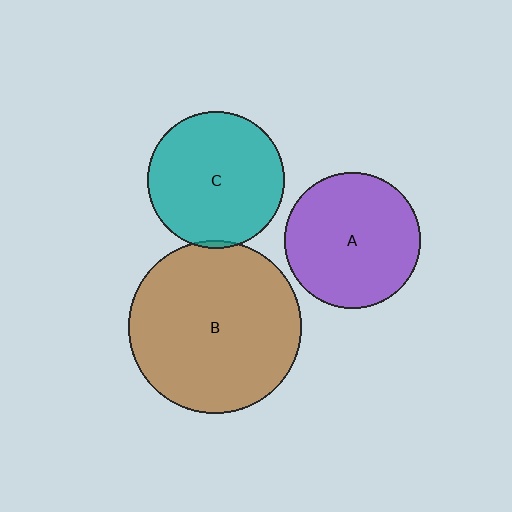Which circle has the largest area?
Circle B (brown).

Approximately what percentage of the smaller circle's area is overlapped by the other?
Approximately 5%.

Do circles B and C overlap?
Yes.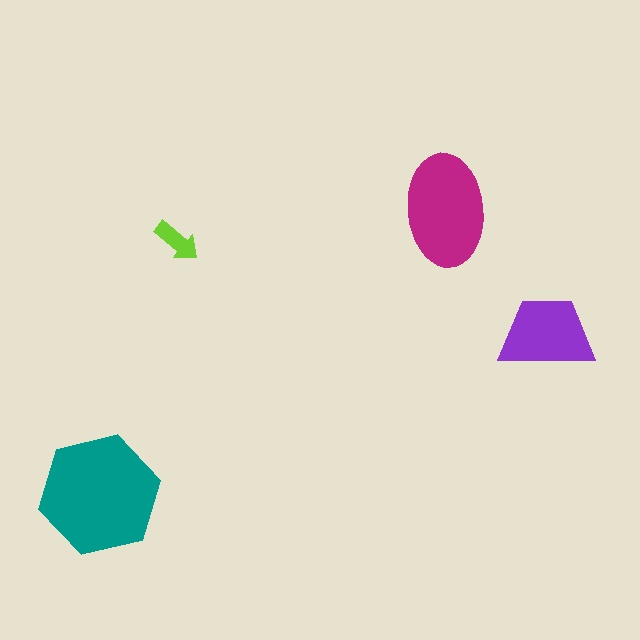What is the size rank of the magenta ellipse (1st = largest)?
2nd.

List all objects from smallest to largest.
The lime arrow, the purple trapezoid, the magenta ellipse, the teal hexagon.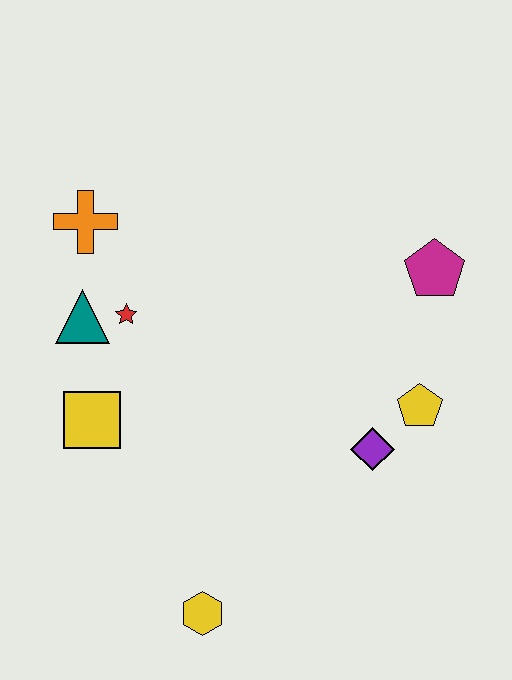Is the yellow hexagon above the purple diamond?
No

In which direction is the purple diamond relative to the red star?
The purple diamond is to the right of the red star.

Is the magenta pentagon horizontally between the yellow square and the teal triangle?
No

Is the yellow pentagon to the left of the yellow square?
No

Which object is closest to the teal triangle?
The red star is closest to the teal triangle.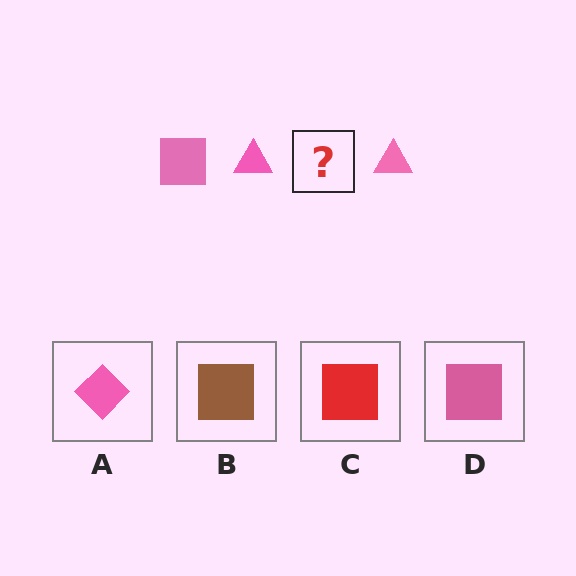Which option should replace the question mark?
Option D.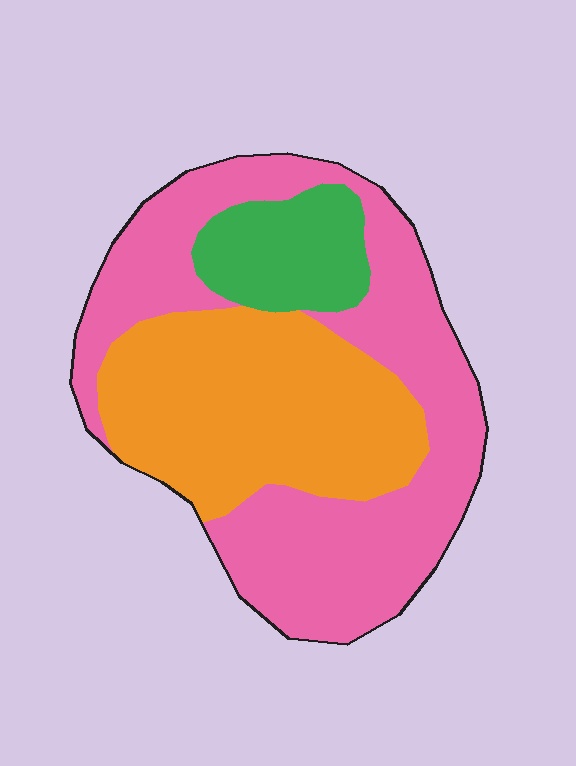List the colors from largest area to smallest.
From largest to smallest: pink, orange, green.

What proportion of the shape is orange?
Orange takes up about three eighths (3/8) of the shape.